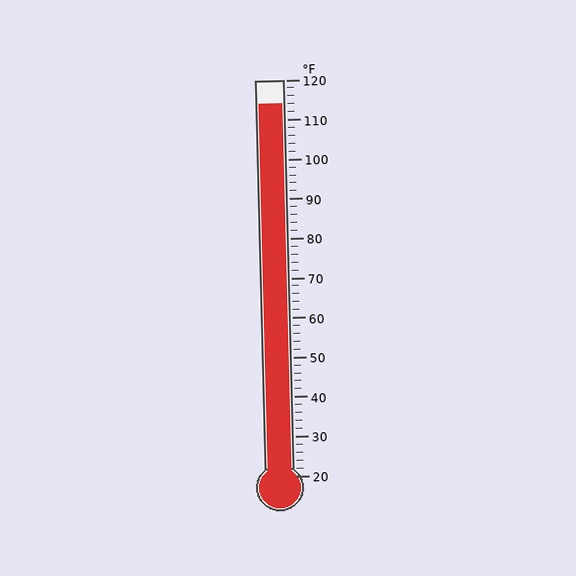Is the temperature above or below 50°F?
The temperature is above 50°F.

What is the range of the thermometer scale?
The thermometer scale ranges from 20°F to 120°F.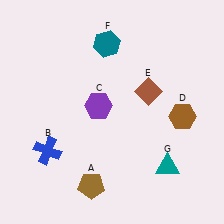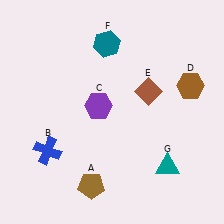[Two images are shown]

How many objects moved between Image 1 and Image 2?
1 object moved between the two images.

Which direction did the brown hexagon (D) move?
The brown hexagon (D) moved up.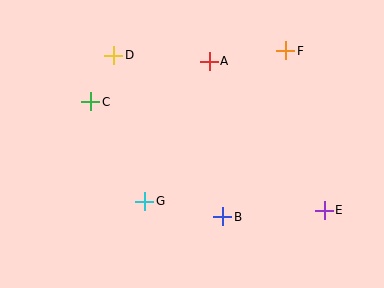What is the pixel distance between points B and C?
The distance between B and C is 175 pixels.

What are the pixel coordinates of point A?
Point A is at (209, 61).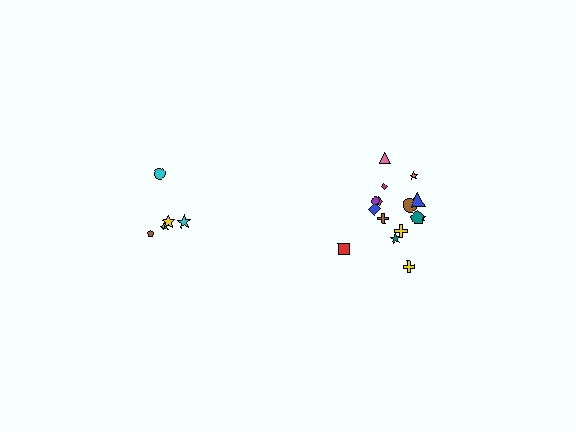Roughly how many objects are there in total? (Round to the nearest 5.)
Roughly 20 objects in total.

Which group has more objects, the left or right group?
The right group.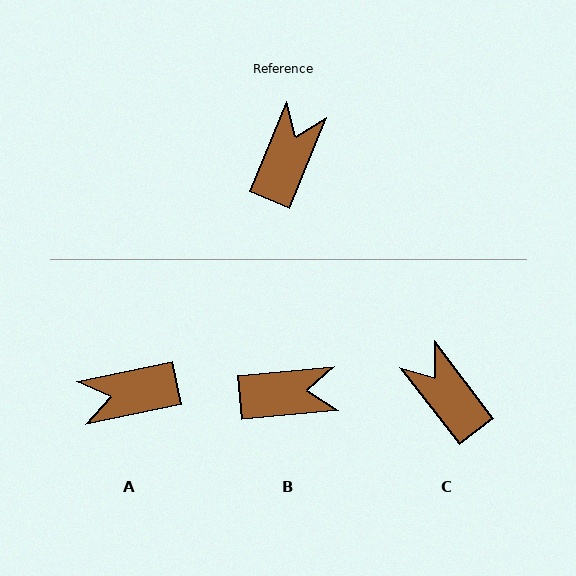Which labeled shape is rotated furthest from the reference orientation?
A, about 124 degrees away.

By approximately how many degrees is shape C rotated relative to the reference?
Approximately 60 degrees counter-clockwise.